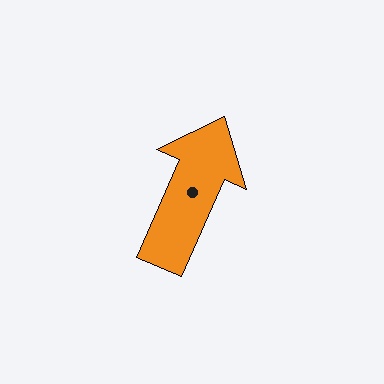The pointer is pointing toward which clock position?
Roughly 1 o'clock.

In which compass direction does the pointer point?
Northeast.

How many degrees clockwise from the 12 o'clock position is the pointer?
Approximately 23 degrees.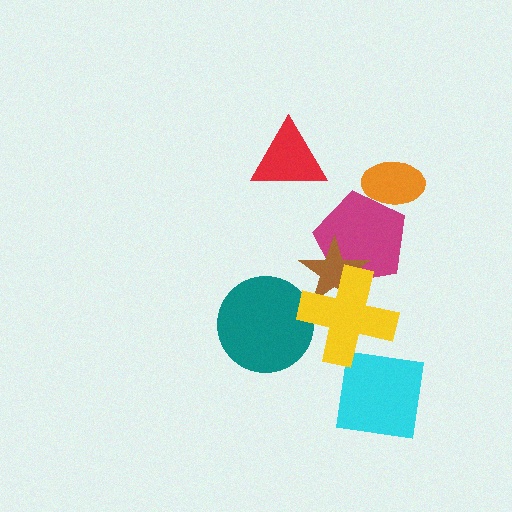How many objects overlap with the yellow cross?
3 objects overlap with the yellow cross.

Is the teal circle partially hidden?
Yes, it is partially covered by another shape.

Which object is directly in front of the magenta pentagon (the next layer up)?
The brown star is directly in front of the magenta pentagon.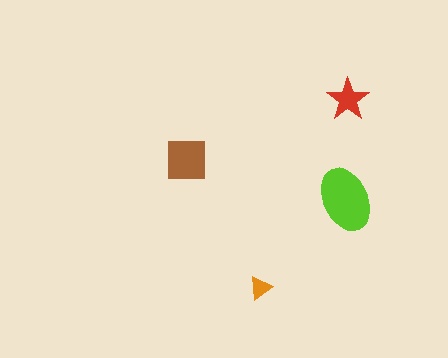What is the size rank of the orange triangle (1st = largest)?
4th.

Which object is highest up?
The red star is topmost.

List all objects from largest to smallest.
The lime ellipse, the brown square, the red star, the orange triangle.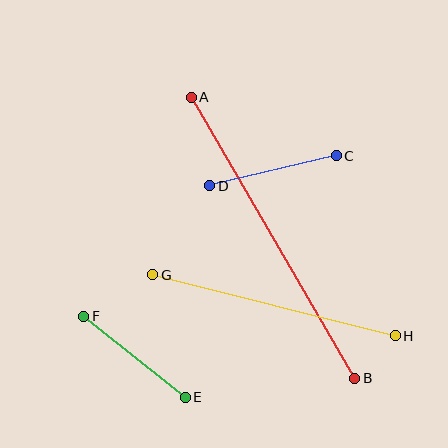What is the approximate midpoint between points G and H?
The midpoint is at approximately (274, 305) pixels.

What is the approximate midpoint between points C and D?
The midpoint is at approximately (273, 171) pixels.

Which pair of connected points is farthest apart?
Points A and B are farthest apart.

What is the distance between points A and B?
The distance is approximately 325 pixels.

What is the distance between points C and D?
The distance is approximately 130 pixels.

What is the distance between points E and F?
The distance is approximately 130 pixels.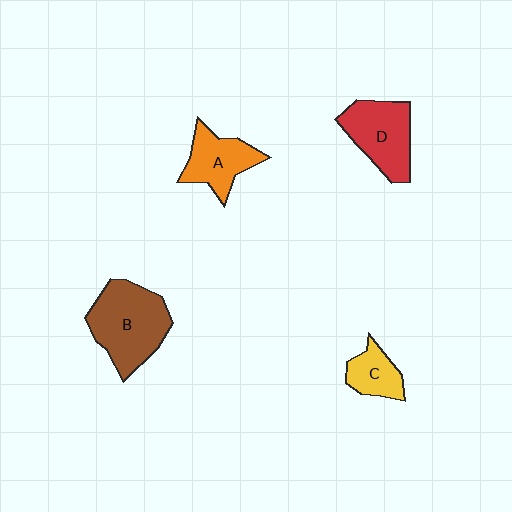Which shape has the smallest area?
Shape C (yellow).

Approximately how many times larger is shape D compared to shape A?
Approximately 1.2 times.